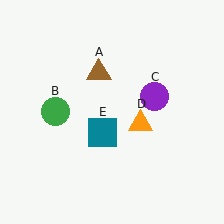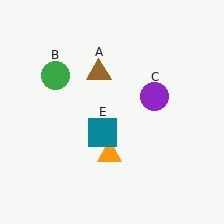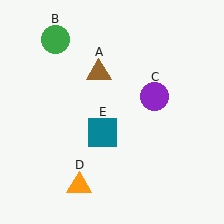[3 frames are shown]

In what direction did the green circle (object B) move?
The green circle (object B) moved up.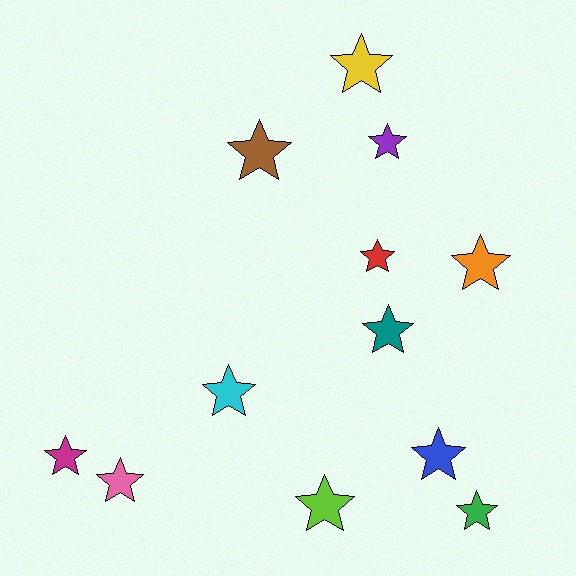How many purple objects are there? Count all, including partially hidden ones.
There is 1 purple object.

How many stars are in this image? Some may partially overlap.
There are 12 stars.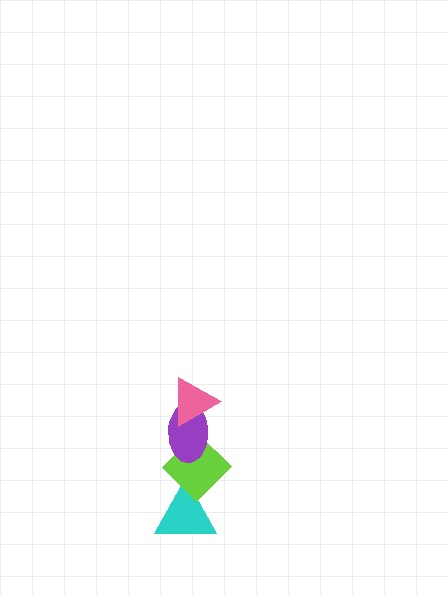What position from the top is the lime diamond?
The lime diamond is 3rd from the top.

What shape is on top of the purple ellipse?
The pink triangle is on top of the purple ellipse.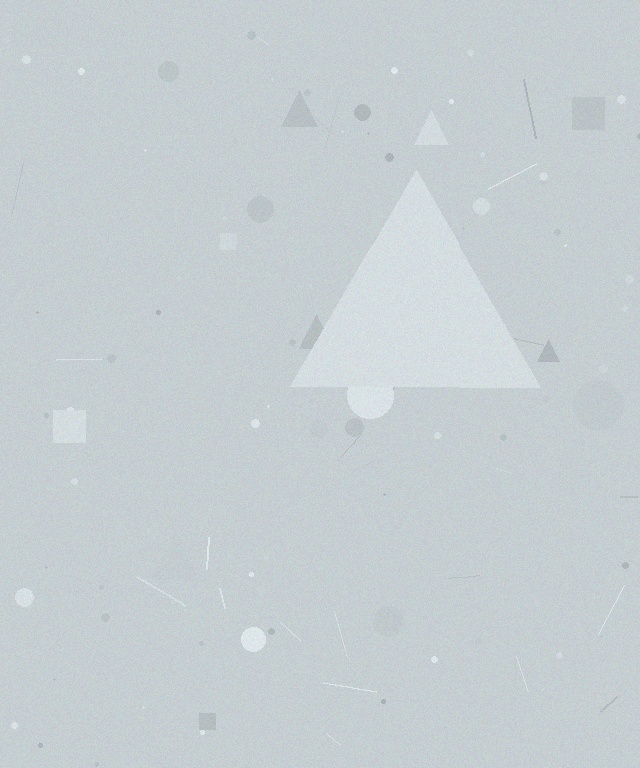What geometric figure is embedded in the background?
A triangle is embedded in the background.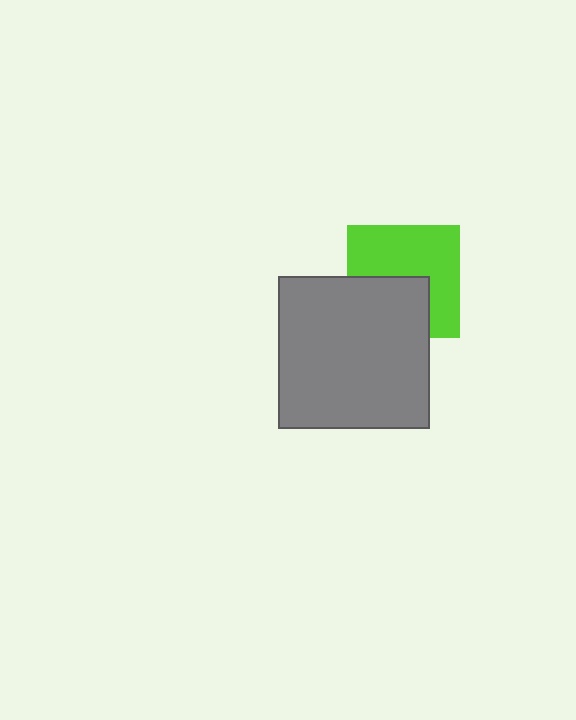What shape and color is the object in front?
The object in front is a gray rectangle.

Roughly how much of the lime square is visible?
About half of it is visible (roughly 59%).